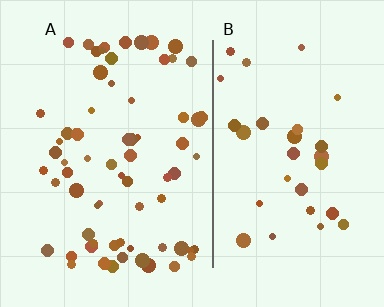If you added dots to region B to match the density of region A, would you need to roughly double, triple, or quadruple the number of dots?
Approximately double.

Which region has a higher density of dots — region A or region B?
A (the left).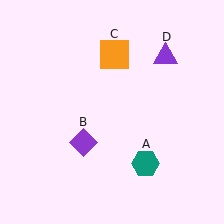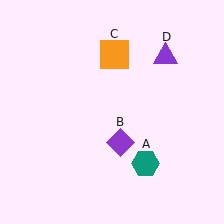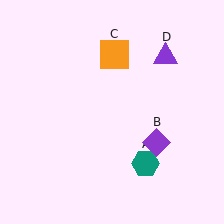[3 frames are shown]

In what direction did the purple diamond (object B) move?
The purple diamond (object B) moved right.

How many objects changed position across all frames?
1 object changed position: purple diamond (object B).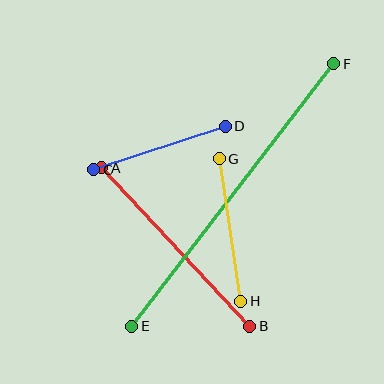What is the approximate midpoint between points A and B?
The midpoint is at approximately (176, 247) pixels.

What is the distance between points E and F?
The distance is approximately 331 pixels.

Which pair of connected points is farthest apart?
Points E and F are farthest apart.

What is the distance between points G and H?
The distance is approximately 144 pixels.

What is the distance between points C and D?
The distance is approximately 138 pixels.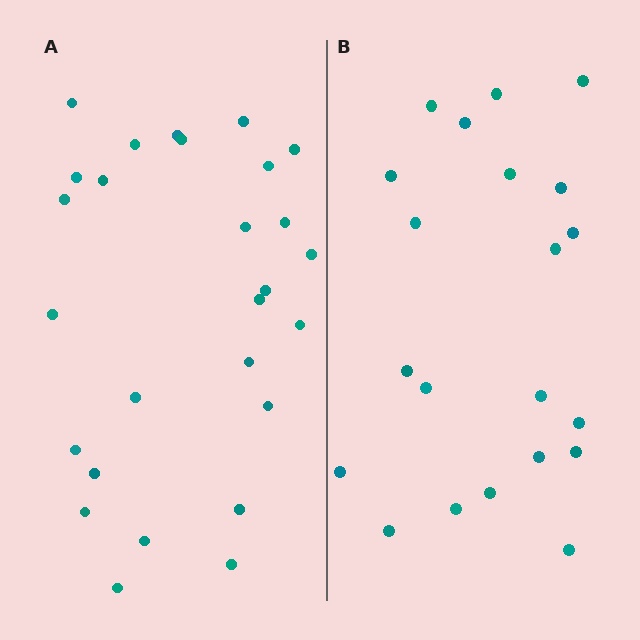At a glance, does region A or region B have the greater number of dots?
Region A (the left region) has more dots.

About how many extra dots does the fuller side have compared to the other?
Region A has about 6 more dots than region B.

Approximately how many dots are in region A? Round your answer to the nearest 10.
About 30 dots. (The exact count is 27, which rounds to 30.)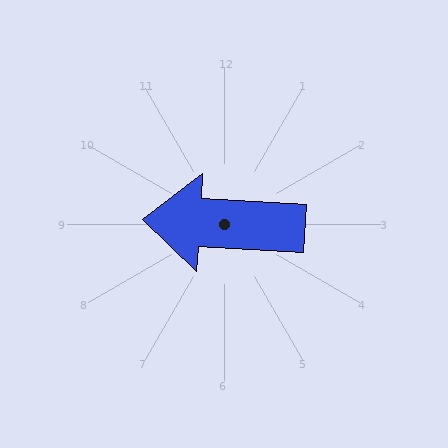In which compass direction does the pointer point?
West.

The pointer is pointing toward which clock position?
Roughly 9 o'clock.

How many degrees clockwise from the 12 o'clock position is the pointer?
Approximately 273 degrees.